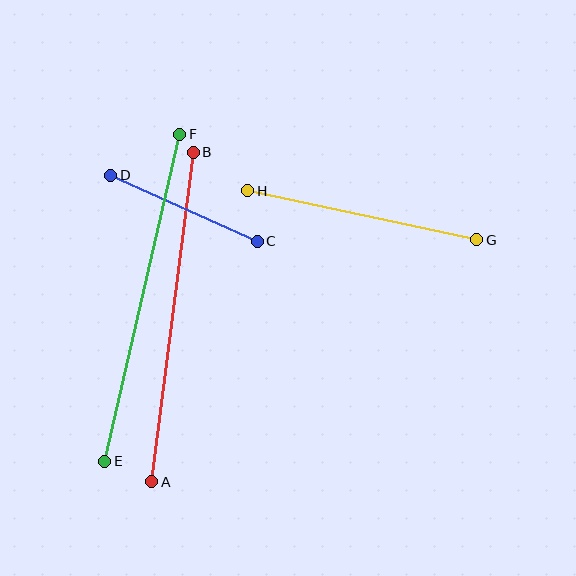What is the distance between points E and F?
The distance is approximately 335 pixels.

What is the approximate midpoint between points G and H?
The midpoint is at approximately (362, 215) pixels.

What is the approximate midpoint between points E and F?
The midpoint is at approximately (142, 298) pixels.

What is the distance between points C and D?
The distance is approximately 161 pixels.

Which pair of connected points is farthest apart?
Points E and F are farthest apart.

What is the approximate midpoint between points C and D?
The midpoint is at approximately (184, 208) pixels.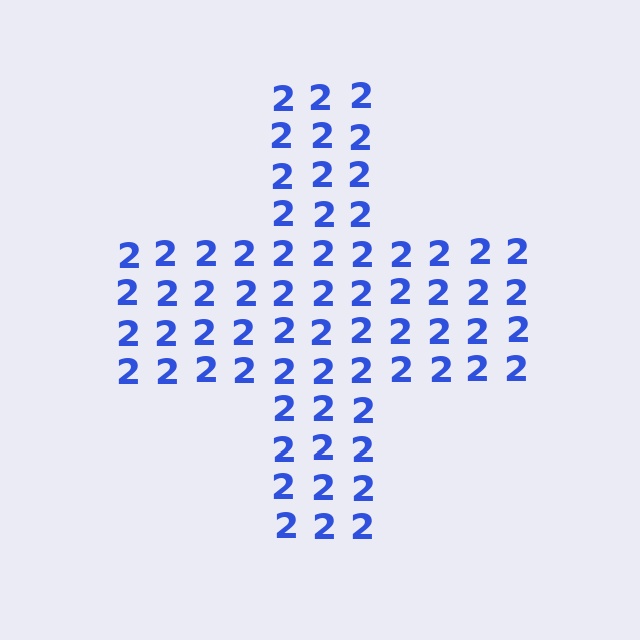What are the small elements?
The small elements are digit 2's.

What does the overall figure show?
The overall figure shows a cross.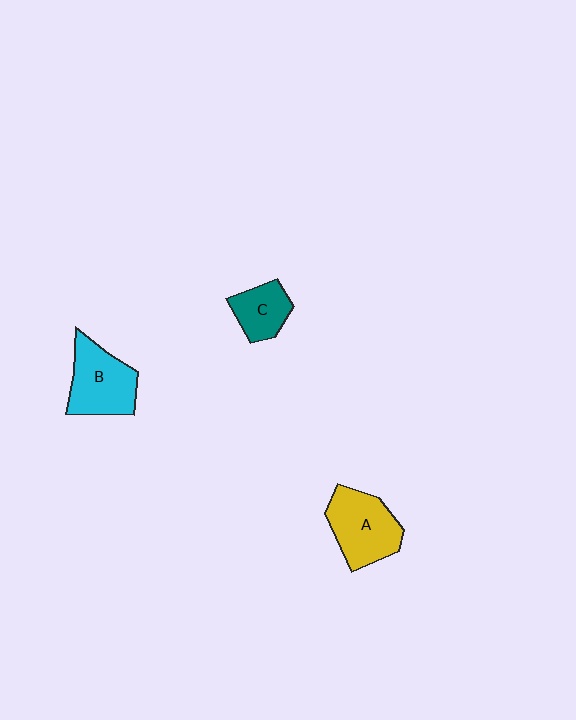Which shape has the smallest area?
Shape C (teal).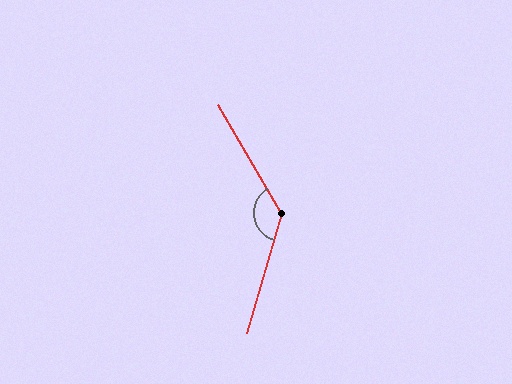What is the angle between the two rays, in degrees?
Approximately 133 degrees.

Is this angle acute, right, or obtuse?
It is obtuse.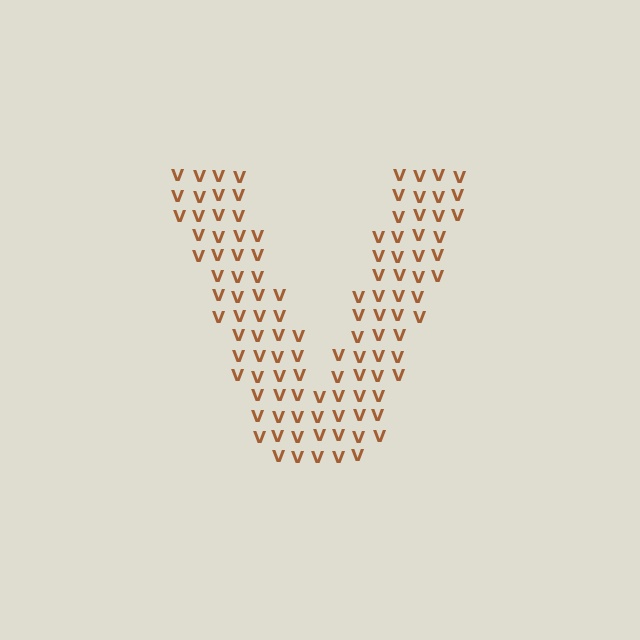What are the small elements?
The small elements are letter V's.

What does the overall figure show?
The overall figure shows the letter V.